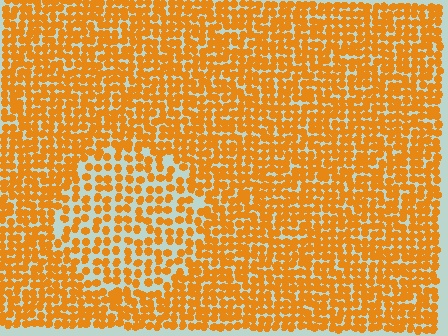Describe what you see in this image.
The image contains small orange elements arranged at two different densities. A circle-shaped region is visible where the elements are less densely packed than the surrounding area.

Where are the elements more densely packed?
The elements are more densely packed outside the circle boundary.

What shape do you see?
I see a circle.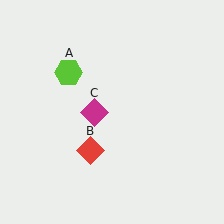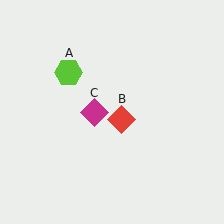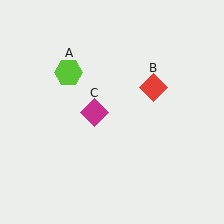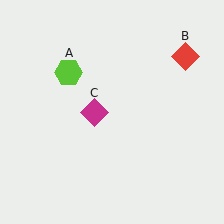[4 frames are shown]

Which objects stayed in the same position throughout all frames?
Lime hexagon (object A) and magenta diamond (object C) remained stationary.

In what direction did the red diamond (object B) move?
The red diamond (object B) moved up and to the right.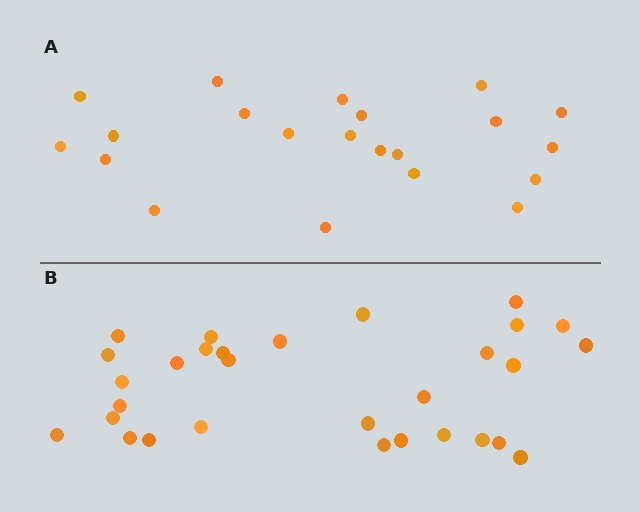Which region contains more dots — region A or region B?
Region B (the bottom region) has more dots.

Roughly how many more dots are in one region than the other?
Region B has roughly 8 or so more dots than region A.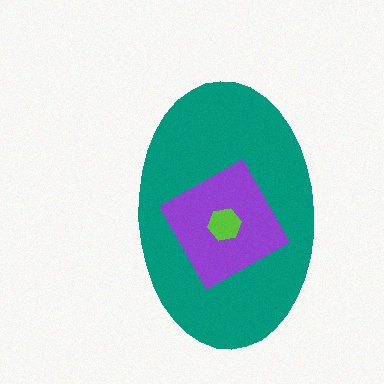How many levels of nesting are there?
3.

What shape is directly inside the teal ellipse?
The purple diamond.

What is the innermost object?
The lime hexagon.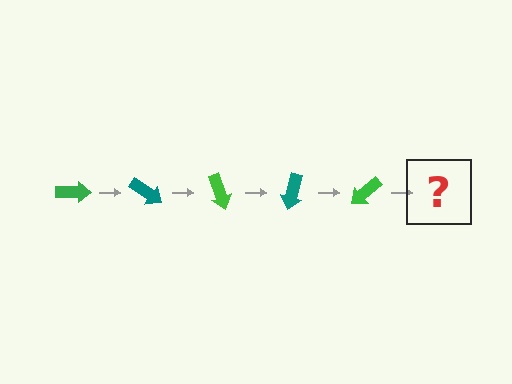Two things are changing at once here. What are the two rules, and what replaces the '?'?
The two rules are that it rotates 35 degrees each step and the color cycles through green and teal. The '?' should be a teal arrow, rotated 175 degrees from the start.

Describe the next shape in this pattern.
It should be a teal arrow, rotated 175 degrees from the start.